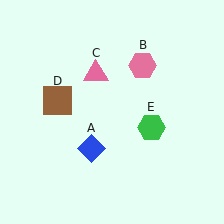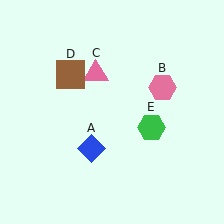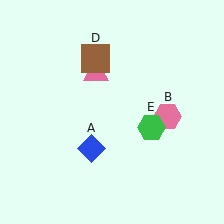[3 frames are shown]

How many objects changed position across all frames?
2 objects changed position: pink hexagon (object B), brown square (object D).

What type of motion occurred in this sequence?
The pink hexagon (object B), brown square (object D) rotated clockwise around the center of the scene.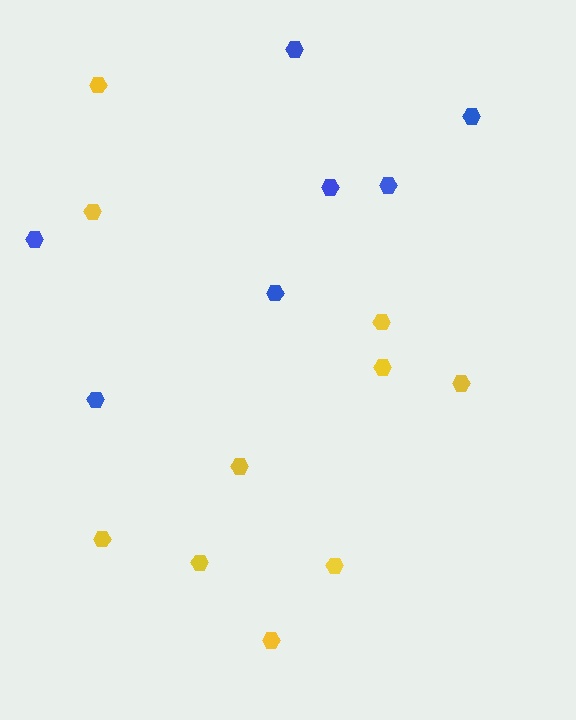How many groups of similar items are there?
There are 2 groups: one group of blue hexagons (7) and one group of yellow hexagons (10).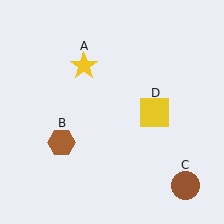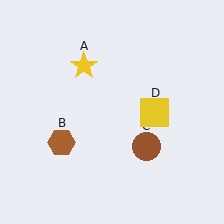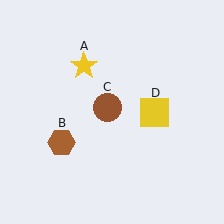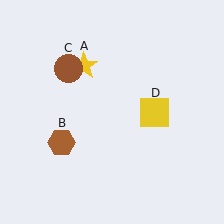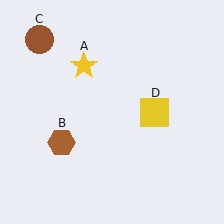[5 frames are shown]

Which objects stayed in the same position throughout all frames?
Yellow star (object A) and brown hexagon (object B) and yellow square (object D) remained stationary.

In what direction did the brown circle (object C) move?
The brown circle (object C) moved up and to the left.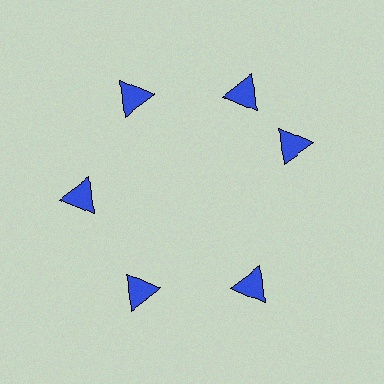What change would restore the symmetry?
The symmetry would be restored by rotating it back into even spacing with its neighbors so that all 6 triangles sit at equal angles and equal distance from the center.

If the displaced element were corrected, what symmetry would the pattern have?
It would have 6-fold rotational symmetry — the pattern would map onto itself every 60 degrees.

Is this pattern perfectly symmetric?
No. The 6 blue triangles are arranged in a ring, but one element near the 3 o'clock position is rotated out of alignment along the ring, breaking the 6-fold rotational symmetry.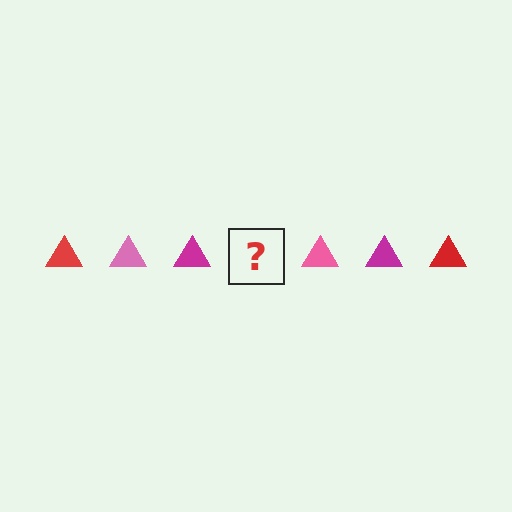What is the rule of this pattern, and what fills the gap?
The rule is that the pattern cycles through red, pink, magenta triangles. The gap should be filled with a red triangle.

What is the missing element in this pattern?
The missing element is a red triangle.